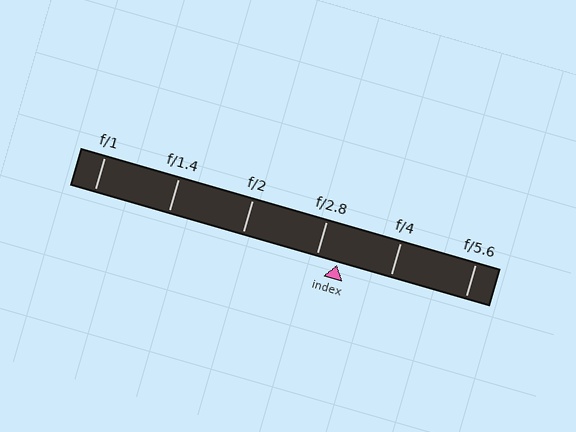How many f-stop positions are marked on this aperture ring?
There are 6 f-stop positions marked.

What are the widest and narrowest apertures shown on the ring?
The widest aperture shown is f/1 and the narrowest is f/5.6.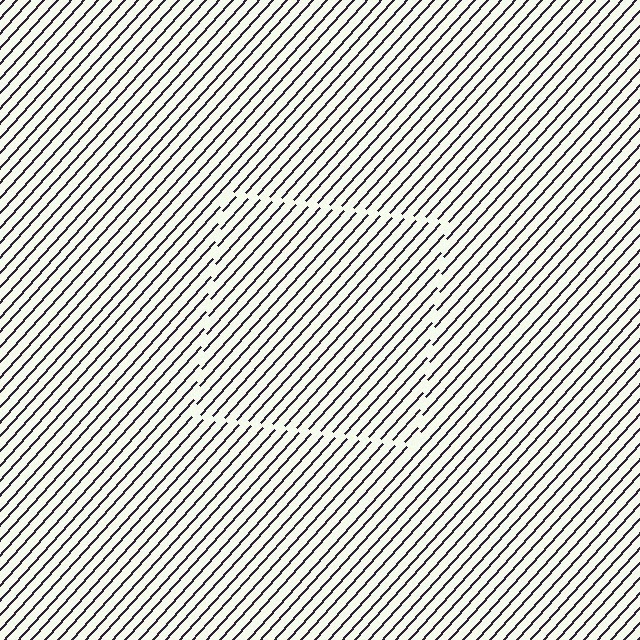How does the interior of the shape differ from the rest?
The interior of the shape contains the same grating, shifted by half a period — the contour is defined by the phase discontinuity where line-ends from the inner and outer gratings abut.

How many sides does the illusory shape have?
4 sides — the line-ends trace a square.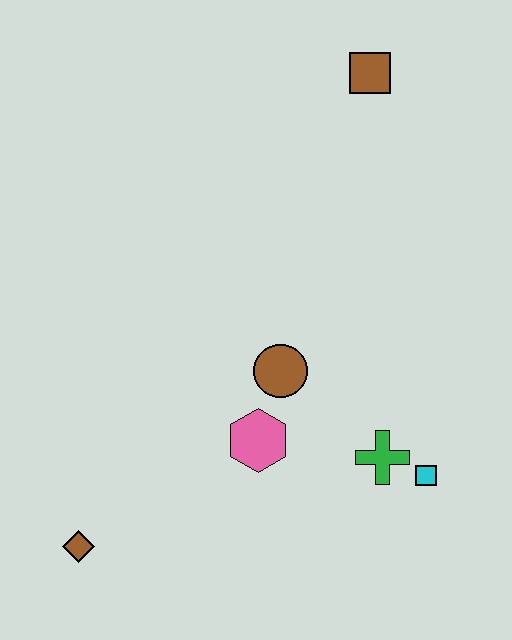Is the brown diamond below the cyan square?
Yes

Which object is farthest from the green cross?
The brown square is farthest from the green cross.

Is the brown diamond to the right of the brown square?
No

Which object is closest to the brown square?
The brown circle is closest to the brown square.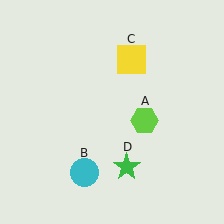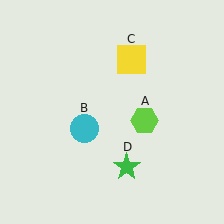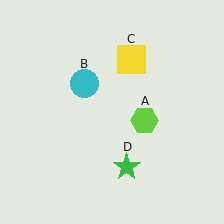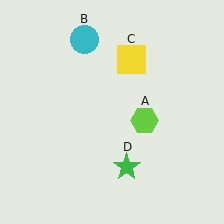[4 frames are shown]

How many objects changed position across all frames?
1 object changed position: cyan circle (object B).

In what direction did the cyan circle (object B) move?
The cyan circle (object B) moved up.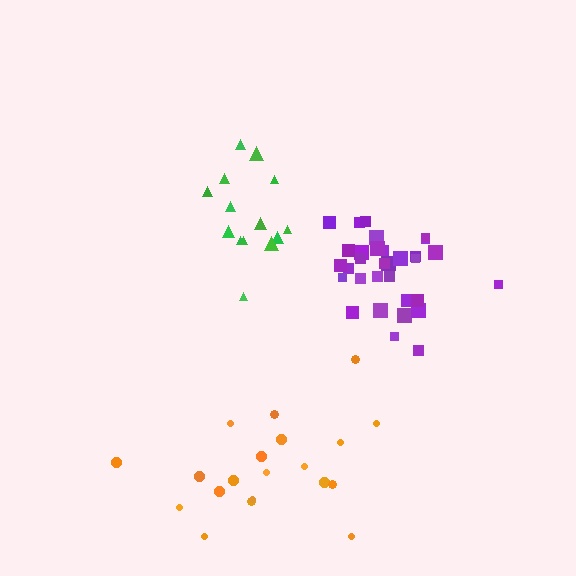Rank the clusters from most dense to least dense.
purple, green, orange.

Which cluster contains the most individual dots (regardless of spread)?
Purple (32).